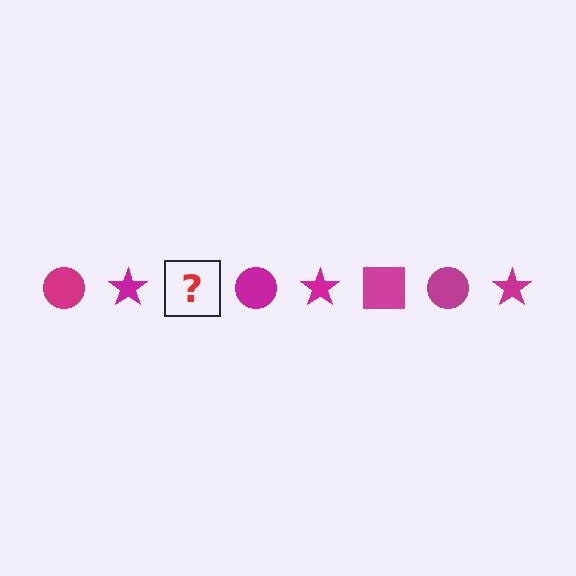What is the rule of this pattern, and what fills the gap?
The rule is that the pattern cycles through circle, star, square shapes in magenta. The gap should be filled with a magenta square.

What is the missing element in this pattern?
The missing element is a magenta square.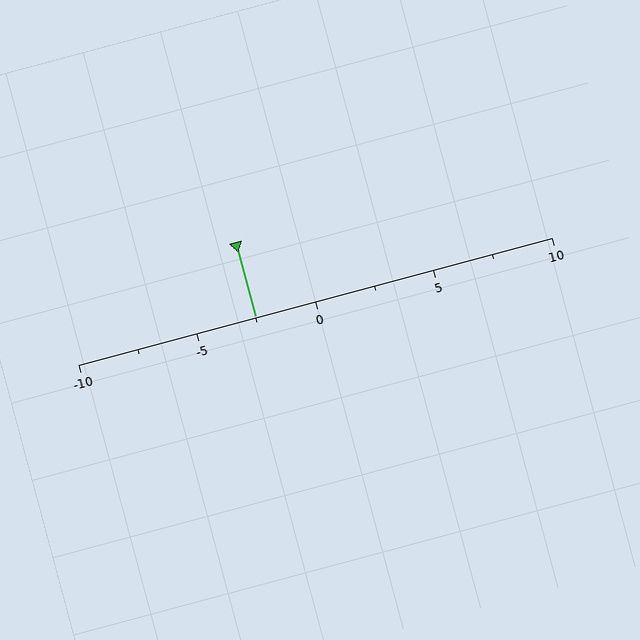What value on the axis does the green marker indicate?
The marker indicates approximately -2.5.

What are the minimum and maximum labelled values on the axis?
The axis runs from -10 to 10.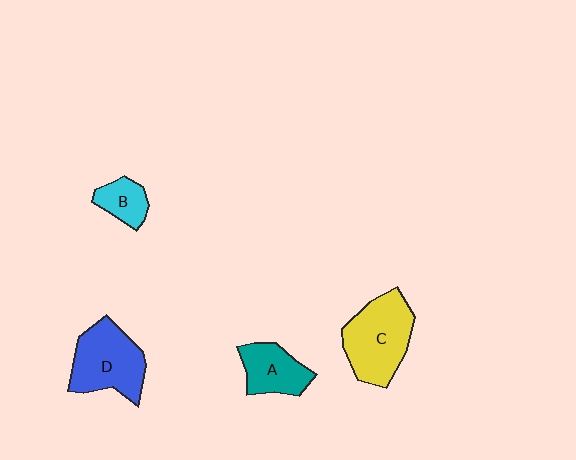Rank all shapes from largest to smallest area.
From largest to smallest: C (yellow), D (blue), A (teal), B (cyan).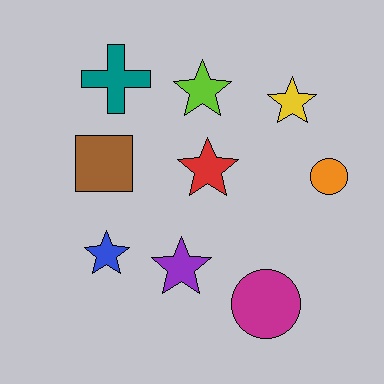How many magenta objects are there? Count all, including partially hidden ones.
There is 1 magenta object.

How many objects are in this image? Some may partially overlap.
There are 9 objects.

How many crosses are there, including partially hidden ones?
There is 1 cross.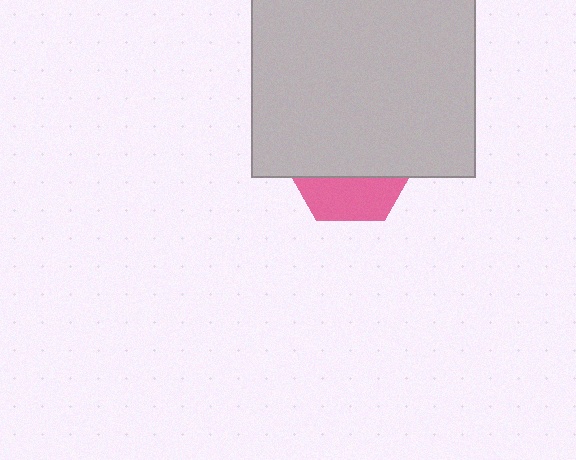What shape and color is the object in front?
The object in front is a light gray rectangle.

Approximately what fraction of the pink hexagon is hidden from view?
Roughly 66% of the pink hexagon is hidden behind the light gray rectangle.